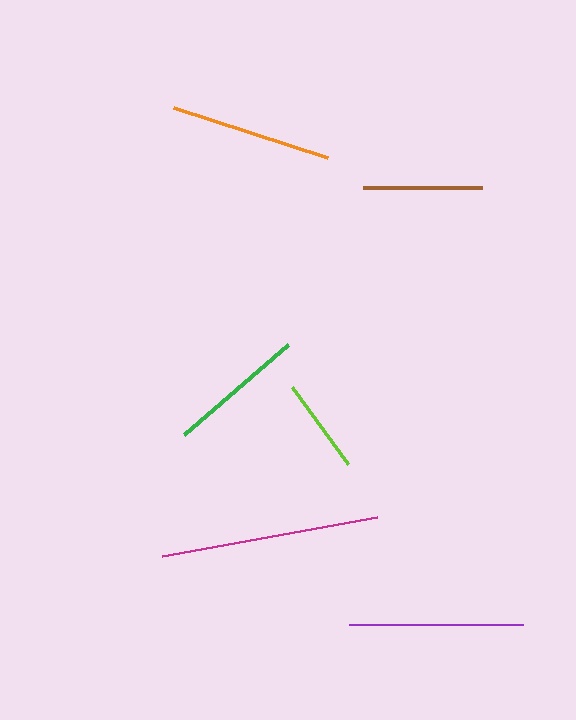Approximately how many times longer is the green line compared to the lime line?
The green line is approximately 1.5 times the length of the lime line.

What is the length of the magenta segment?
The magenta segment is approximately 219 pixels long.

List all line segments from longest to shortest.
From longest to shortest: magenta, purple, orange, green, brown, lime.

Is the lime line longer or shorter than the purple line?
The purple line is longer than the lime line.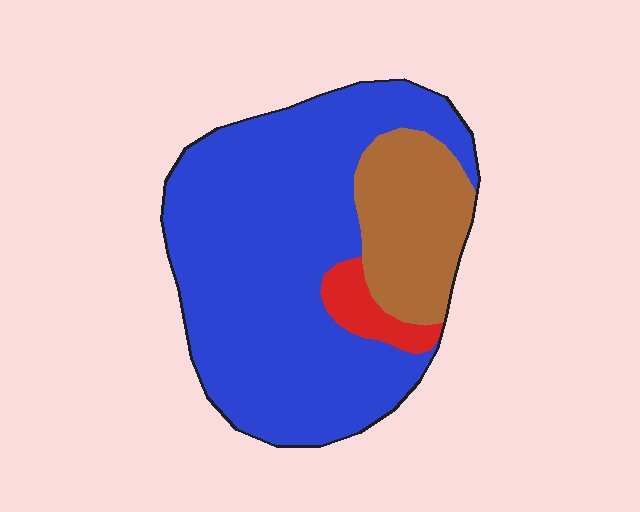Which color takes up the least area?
Red, at roughly 5%.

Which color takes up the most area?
Blue, at roughly 75%.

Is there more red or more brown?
Brown.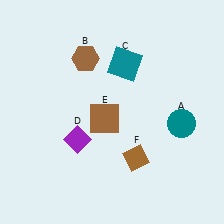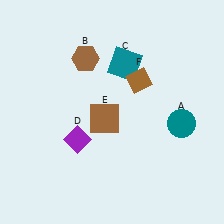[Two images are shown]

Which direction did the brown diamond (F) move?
The brown diamond (F) moved up.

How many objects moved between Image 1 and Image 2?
1 object moved between the two images.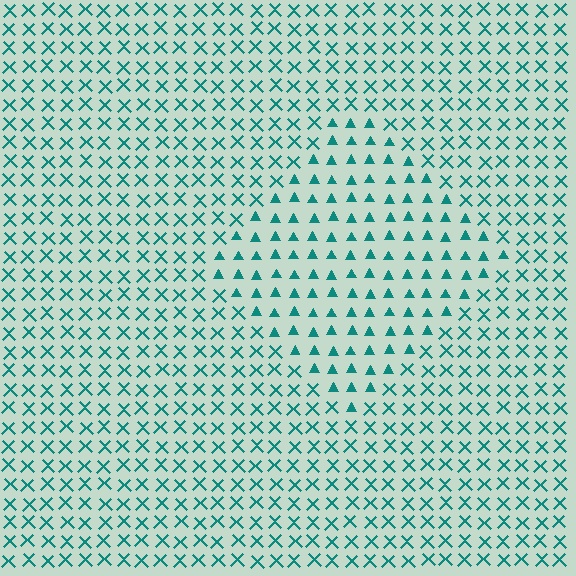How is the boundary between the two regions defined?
The boundary is defined by a change in element shape: triangles inside vs. X marks outside. All elements share the same color and spacing.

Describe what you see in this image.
The image is filled with small teal elements arranged in a uniform grid. A diamond-shaped region contains triangles, while the surrounding area contains X marks. The boundary is defined purely by the change in element shape.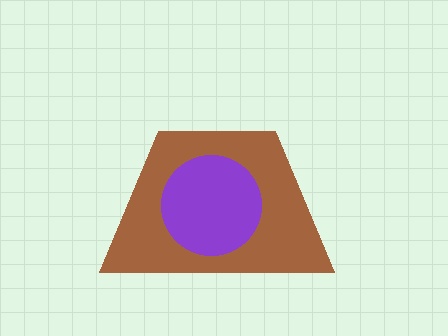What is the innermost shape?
The purple circle.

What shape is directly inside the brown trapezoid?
The purple circle.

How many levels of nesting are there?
2.